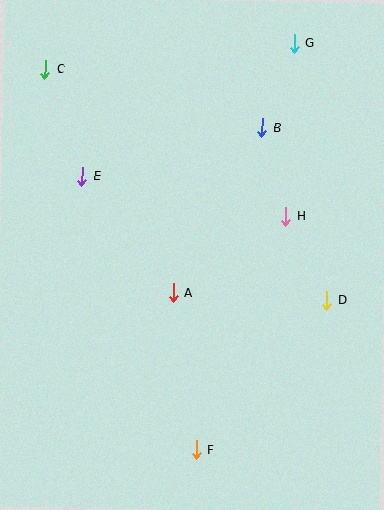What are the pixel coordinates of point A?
Point A is at (173, 292).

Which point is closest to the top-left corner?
Point C is closest to the top-left corner.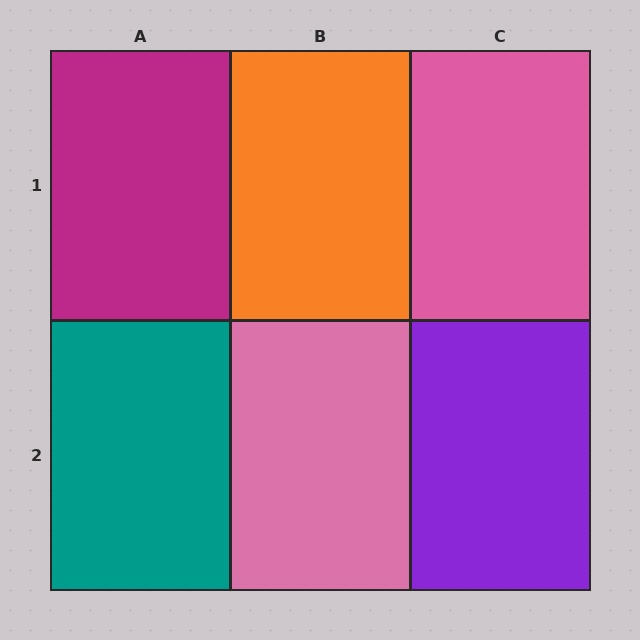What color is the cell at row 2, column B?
Pink.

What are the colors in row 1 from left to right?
Magenta, orange, pink.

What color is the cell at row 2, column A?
Teal.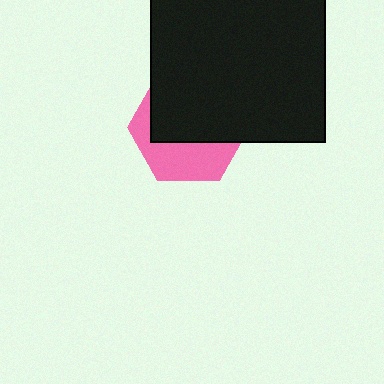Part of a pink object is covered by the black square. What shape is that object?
It is a hexagon.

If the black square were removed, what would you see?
You would see the complete pink hexagon.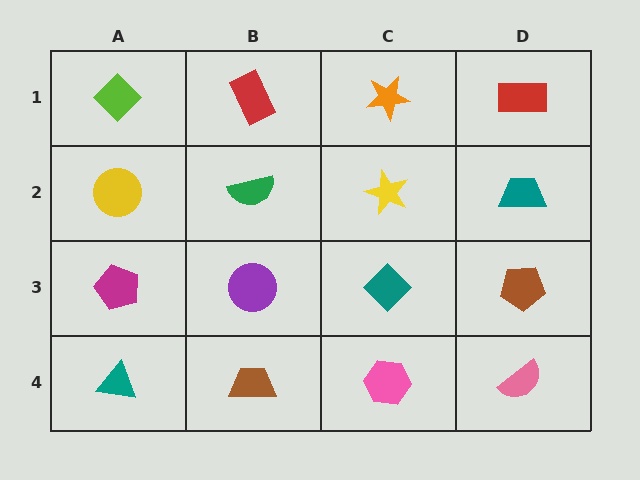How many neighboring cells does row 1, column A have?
2.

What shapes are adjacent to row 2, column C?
An orange star (row 1, column C), a teal diamond (row 3, column C), a green semicircle (row 2, column B), a teal trapezoid (row 2, column D).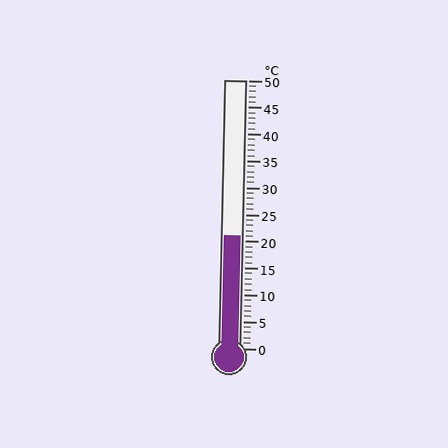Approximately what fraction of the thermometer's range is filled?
The thermometer is filled to approximately 40% of its range.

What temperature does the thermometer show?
The thermometer shows approximately 21°C.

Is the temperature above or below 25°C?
The temperature is below 25°C.